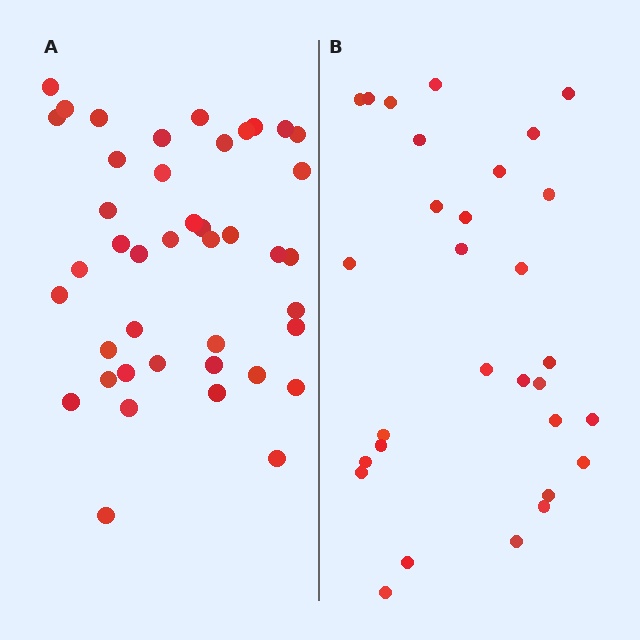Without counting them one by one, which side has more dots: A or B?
Region A (the left region) has more dots.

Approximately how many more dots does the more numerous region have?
Region A has roughly 12 or so more dots than region B.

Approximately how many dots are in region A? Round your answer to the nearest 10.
About 40 dots. (The exact count is 42, which rounds to 40.)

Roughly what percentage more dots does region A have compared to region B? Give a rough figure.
About 40% more.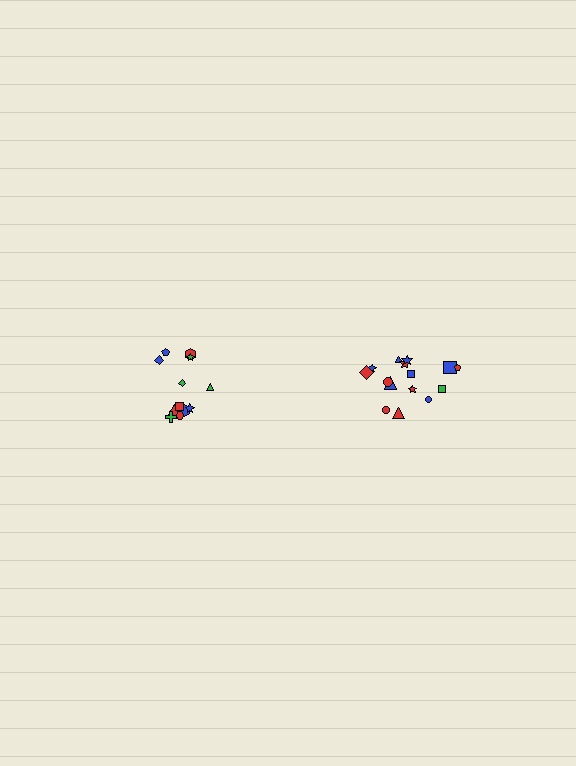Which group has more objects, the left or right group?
The right group.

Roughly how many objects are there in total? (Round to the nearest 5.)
Roughly 25 objects in total.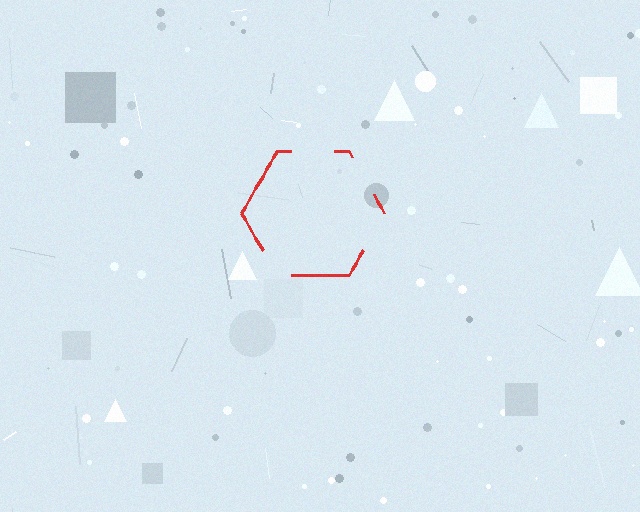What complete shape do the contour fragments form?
The contour fragments form a hexagon.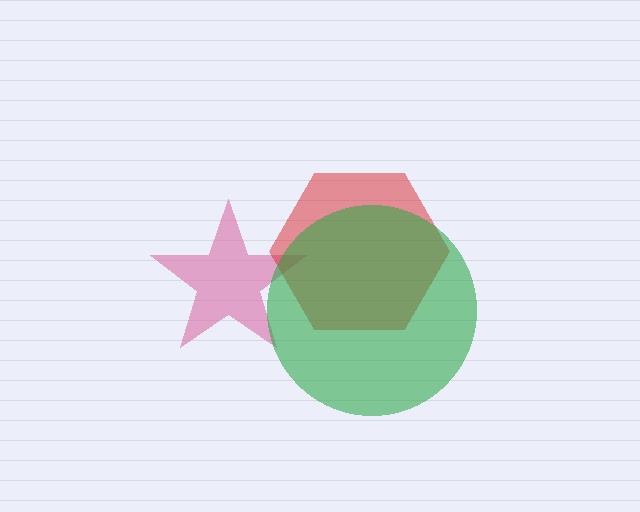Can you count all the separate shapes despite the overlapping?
Yes, there are 3 separate shapes.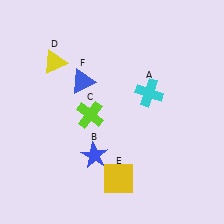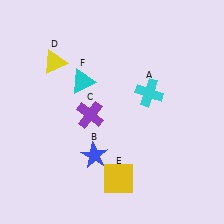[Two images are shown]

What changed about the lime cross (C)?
In Image 1, C is lime. In Image 2, it changed to purple.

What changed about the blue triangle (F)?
In Image 1, F is blue. In Image 2, it changed to cyan.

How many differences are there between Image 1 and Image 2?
There are 2 differences between the two images.